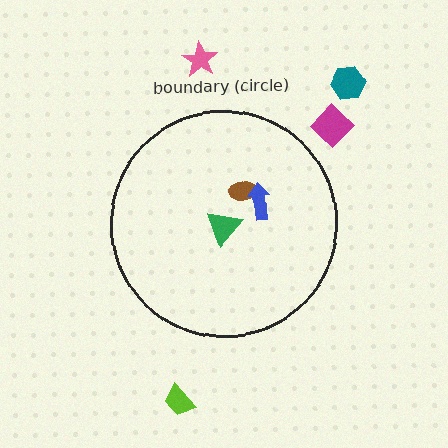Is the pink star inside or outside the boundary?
Outside.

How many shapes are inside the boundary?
3 inside, 4 outside.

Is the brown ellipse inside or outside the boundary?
Inside.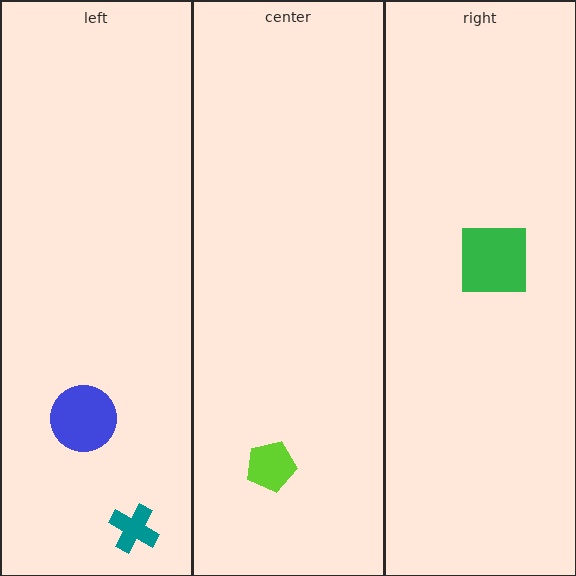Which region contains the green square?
The right region.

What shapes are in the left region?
The blue circle, the teal cross.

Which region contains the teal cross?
The left region.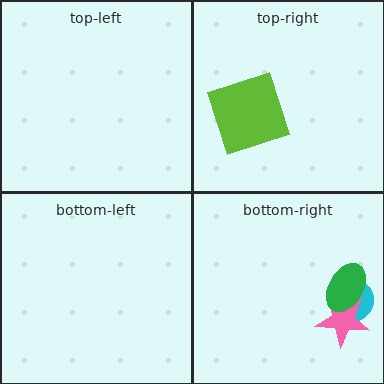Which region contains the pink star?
The bottom-right region.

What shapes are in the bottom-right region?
The cyan circle, the pink star, the green ellipse.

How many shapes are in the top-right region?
1.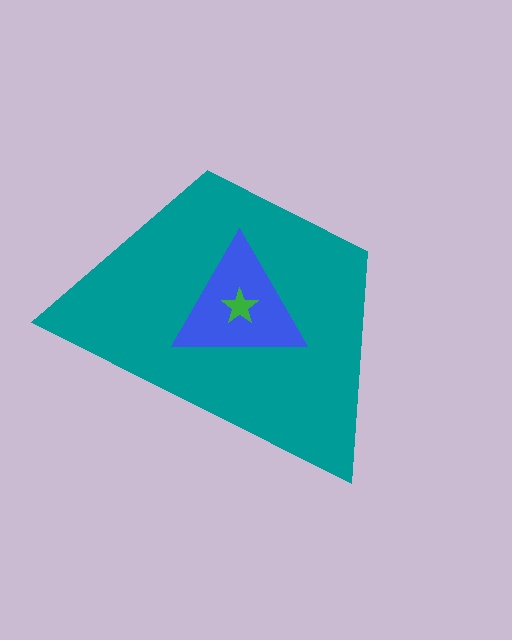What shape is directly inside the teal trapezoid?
The blue triangle.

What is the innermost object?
The green star.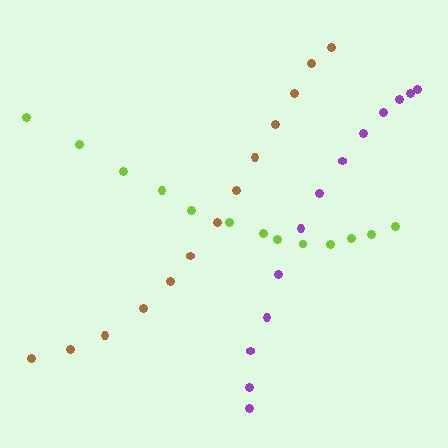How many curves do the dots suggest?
There are 3 distinct paths.